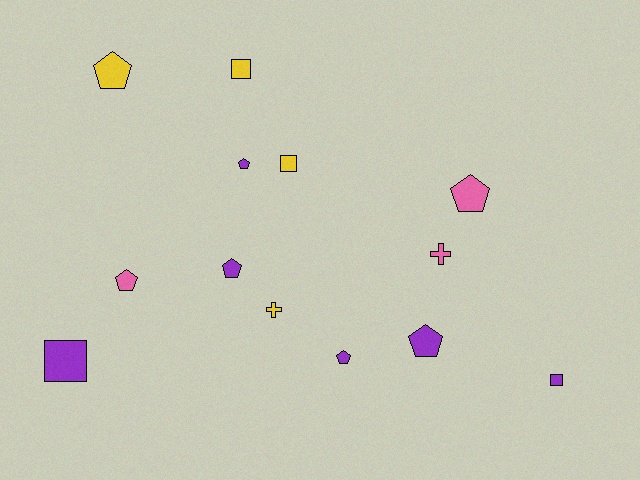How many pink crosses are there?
There is 1 pink cross.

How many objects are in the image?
There are 13 objects.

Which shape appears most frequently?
Pentagon, with 7 objects.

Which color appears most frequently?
Purple, with 6 objects.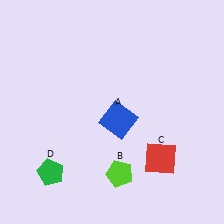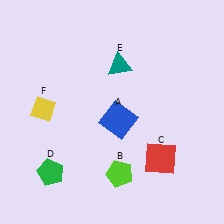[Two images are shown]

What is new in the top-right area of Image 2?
A teal triangle (E) was added in the top-right area of Image 2.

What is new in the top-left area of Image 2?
A yellow diamond (F) was added in the top-left area of Image 2.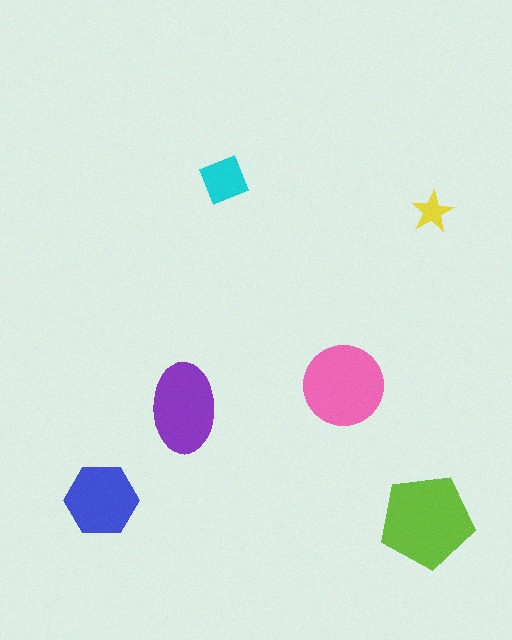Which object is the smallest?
The yellow star.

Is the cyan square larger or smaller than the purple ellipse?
Smaller.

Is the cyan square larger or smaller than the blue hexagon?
Smaller.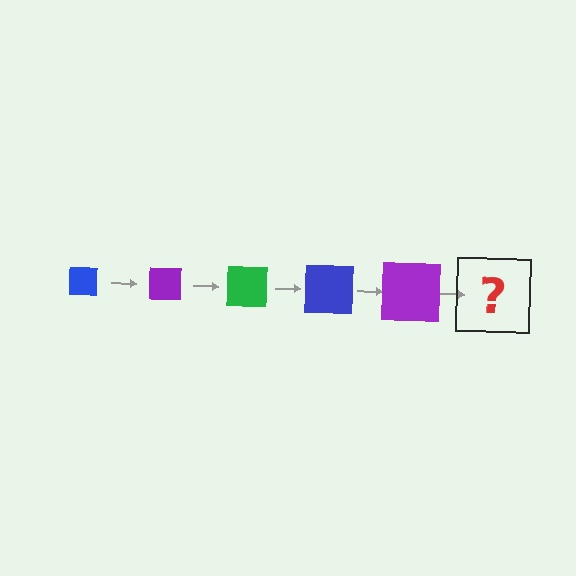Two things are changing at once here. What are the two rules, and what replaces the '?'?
The two rules are that the square grows larger each step and the color cycles through blue, purple, and green. The '?' should be a green square, larger than the previous one.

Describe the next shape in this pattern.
It should be a green square, larger than the previous one.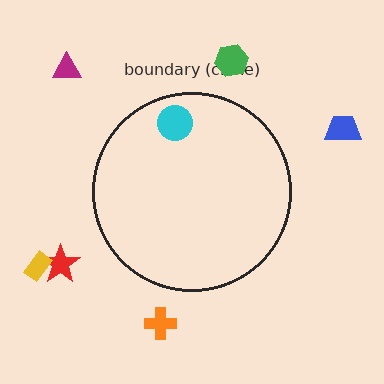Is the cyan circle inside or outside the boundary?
Inside.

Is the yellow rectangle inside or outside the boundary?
Outside.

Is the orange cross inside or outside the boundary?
Outside.